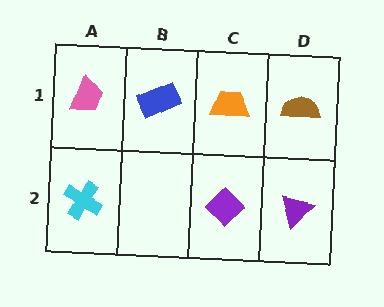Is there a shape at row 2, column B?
No, that cell is empty.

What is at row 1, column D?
A brown semicircle.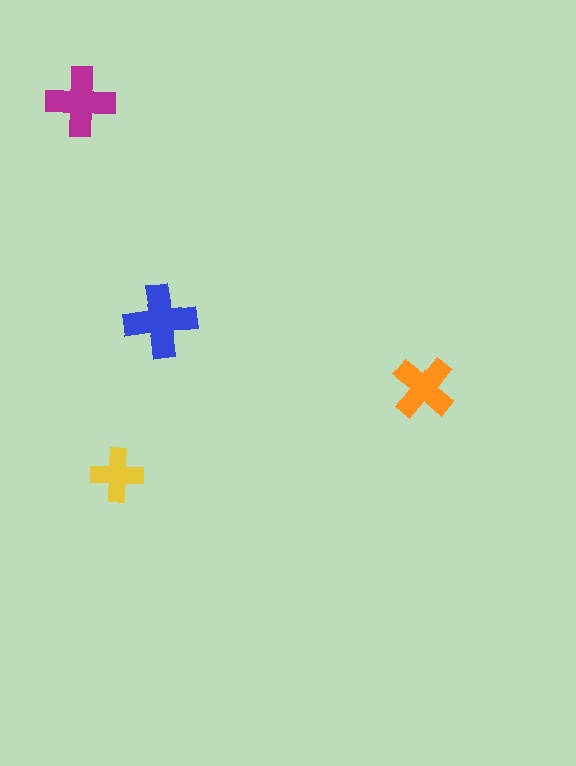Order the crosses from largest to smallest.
the blue one, the magenta one, the orange one, the yellow one.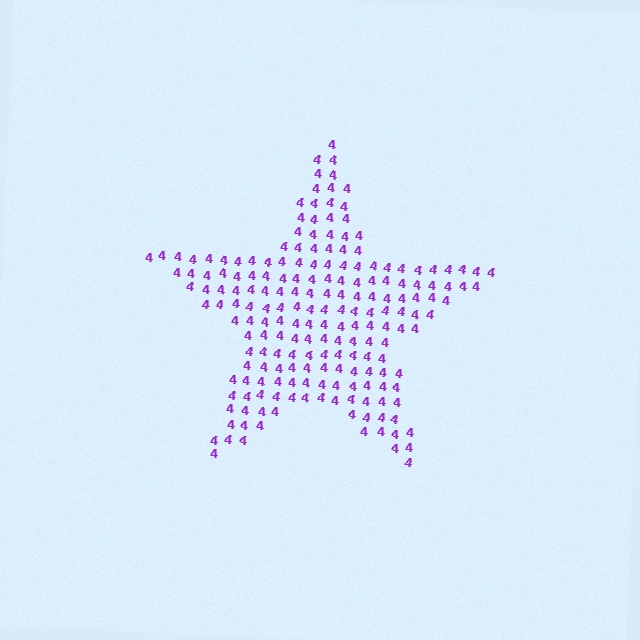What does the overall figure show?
The overall figure shows a star.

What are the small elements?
The small elements are digit 4's.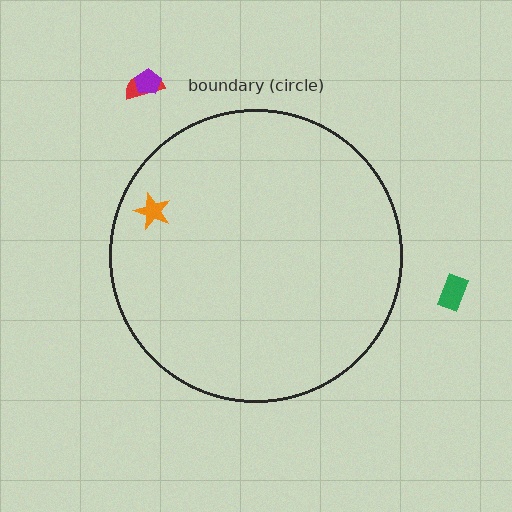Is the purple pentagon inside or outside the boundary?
Outside.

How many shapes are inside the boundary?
1 inside, 3 outside.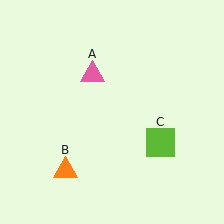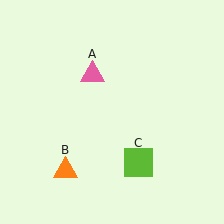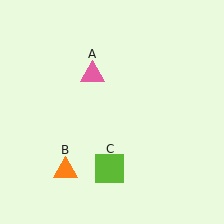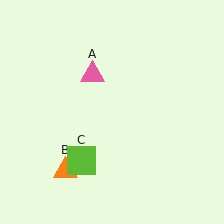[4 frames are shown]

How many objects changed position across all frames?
1 object changed position: lime square (object C).